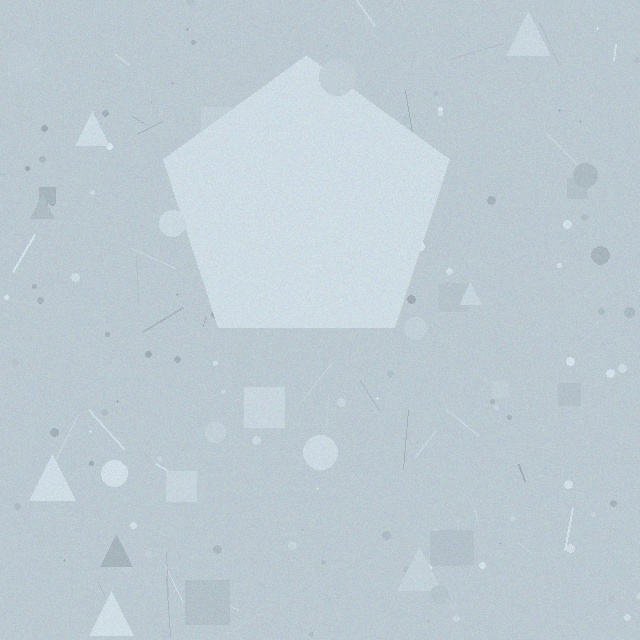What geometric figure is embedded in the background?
A pentagon is embedded in the background.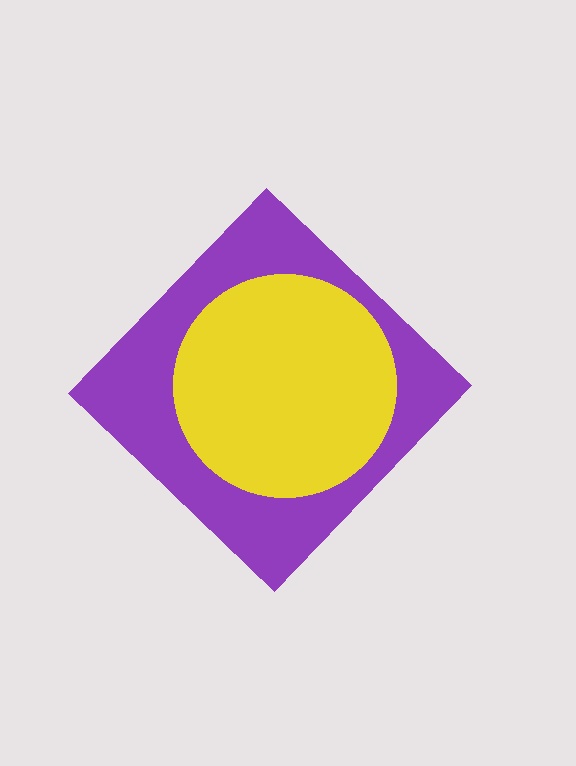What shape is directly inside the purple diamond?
The yellow circle.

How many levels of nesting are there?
2.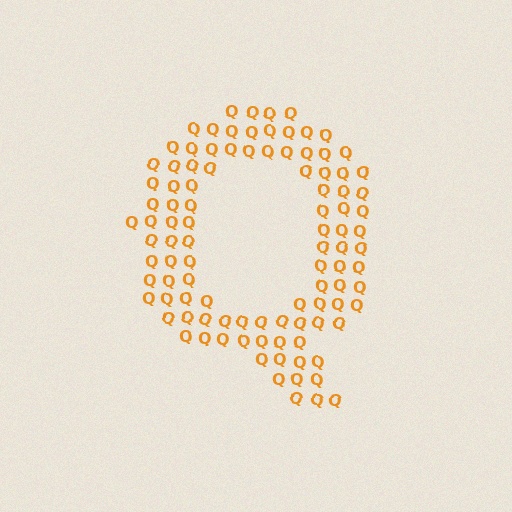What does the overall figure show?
The overall figure shows the letter Q.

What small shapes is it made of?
It is made of small letter Q's.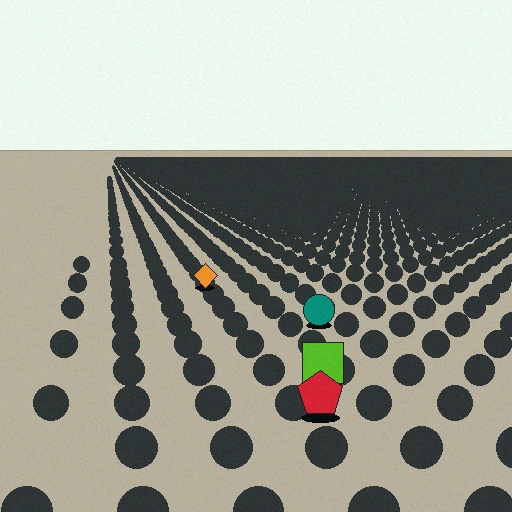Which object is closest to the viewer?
The red pentagon is closest. The texture marks near it are larger and more spread out.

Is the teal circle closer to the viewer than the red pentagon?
No. The red pentagon is closer — you can tell from the texture gradient: the ground texture is coarser near it.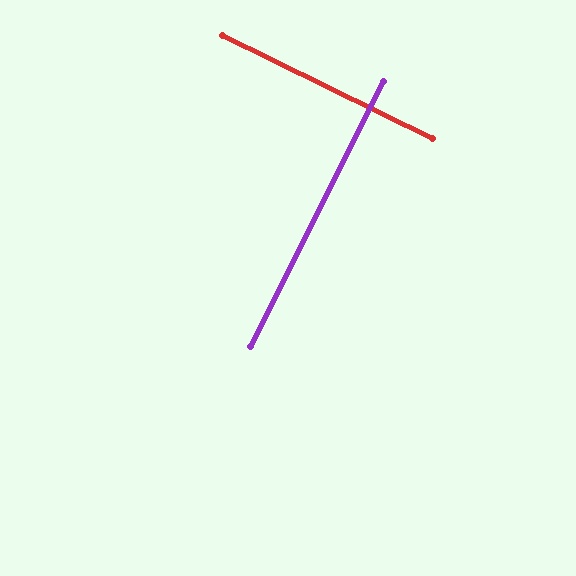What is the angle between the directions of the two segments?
Approximately 89 degrees.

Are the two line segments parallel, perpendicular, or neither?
Perpendicular — they meet at approximately 89°.